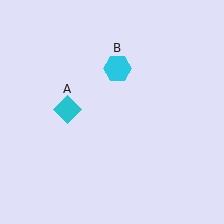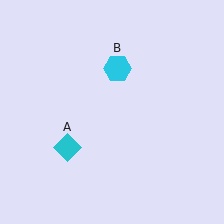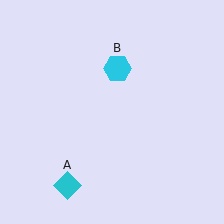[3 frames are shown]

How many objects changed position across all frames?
1 object changed position: cyan diamond (object A).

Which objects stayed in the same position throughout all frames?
Cyan hexagon (object B) remained stationary.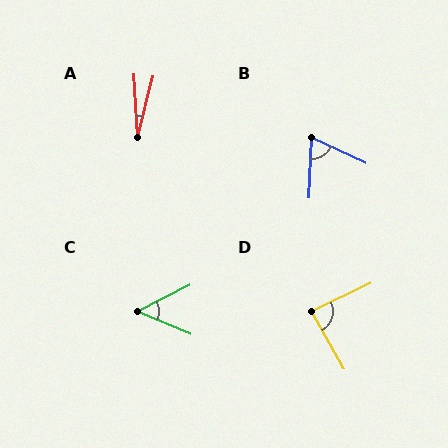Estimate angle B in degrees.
Approximately 68 degrees.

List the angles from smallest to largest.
A (17°), C (50°), B (68°), D (86°).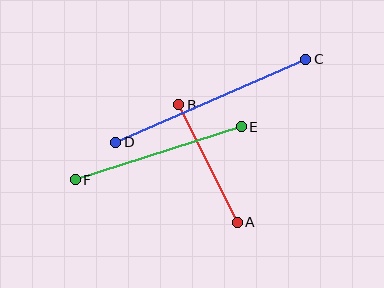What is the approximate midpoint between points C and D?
The midpoint is at approximately (211, 101) pixels.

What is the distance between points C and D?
The distance is approximately 207 pixels.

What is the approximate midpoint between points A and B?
The midpoint is at approximately (208, 164) pixels.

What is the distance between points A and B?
The distance is approximately 131 pixels.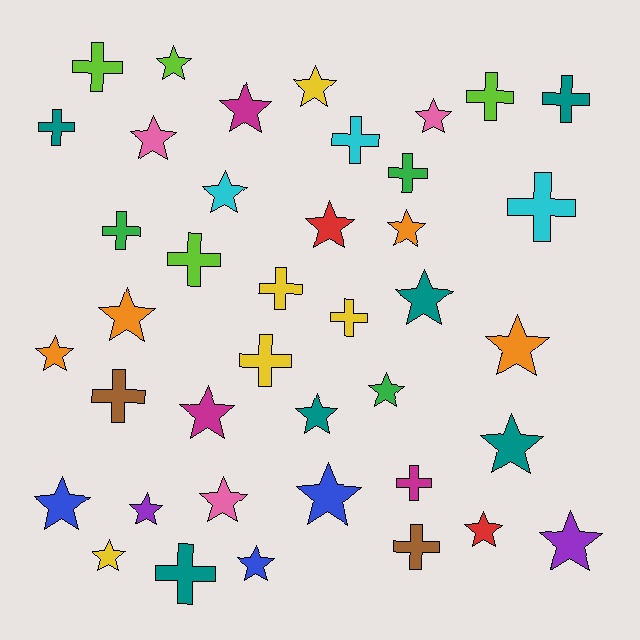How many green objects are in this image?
There are 3 green objects.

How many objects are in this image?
There are 40 objects.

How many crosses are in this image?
There are 16 crosses.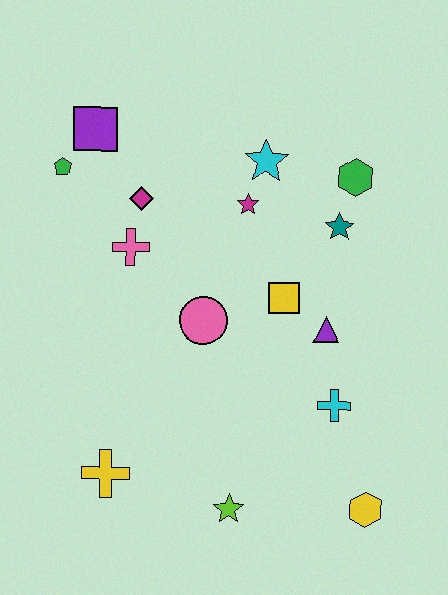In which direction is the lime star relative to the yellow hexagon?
The lime star is to the left of the yellow hexagon.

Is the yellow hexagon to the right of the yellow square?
Yes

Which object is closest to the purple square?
The green pentagon is closest to the purple square.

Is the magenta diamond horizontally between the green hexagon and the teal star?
No